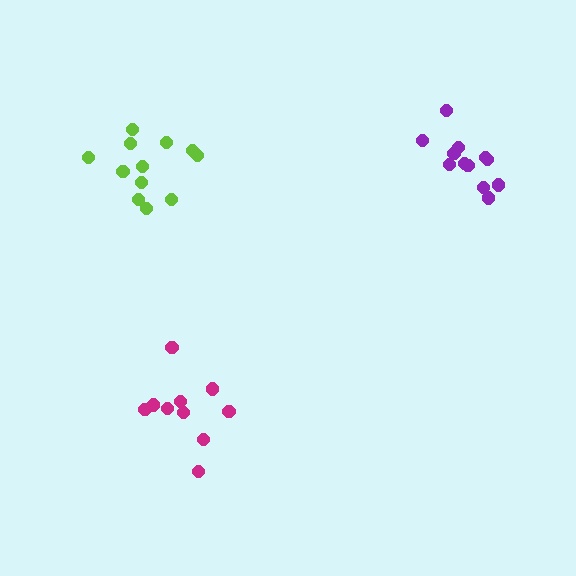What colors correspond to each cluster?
The clusters are colored: lime, purple, magenta.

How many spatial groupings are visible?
There are 3 spatial groupings.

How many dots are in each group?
Group 1: 12 dots, Group 2: 12 dots, Group 3: 10 dots (34 total).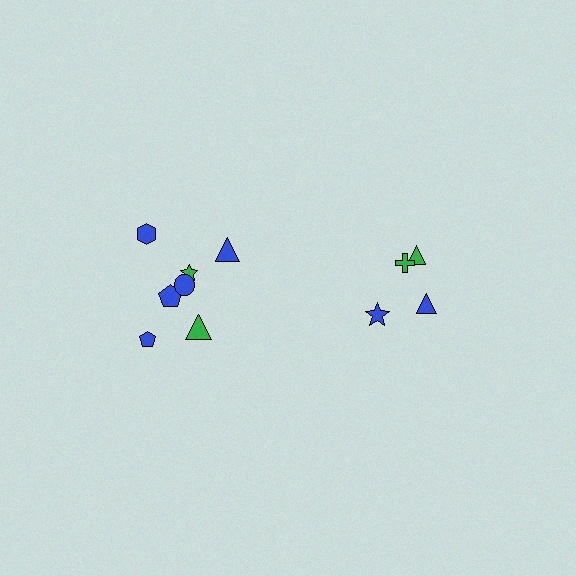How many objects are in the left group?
There are 7 objects.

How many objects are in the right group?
There are 4 objects.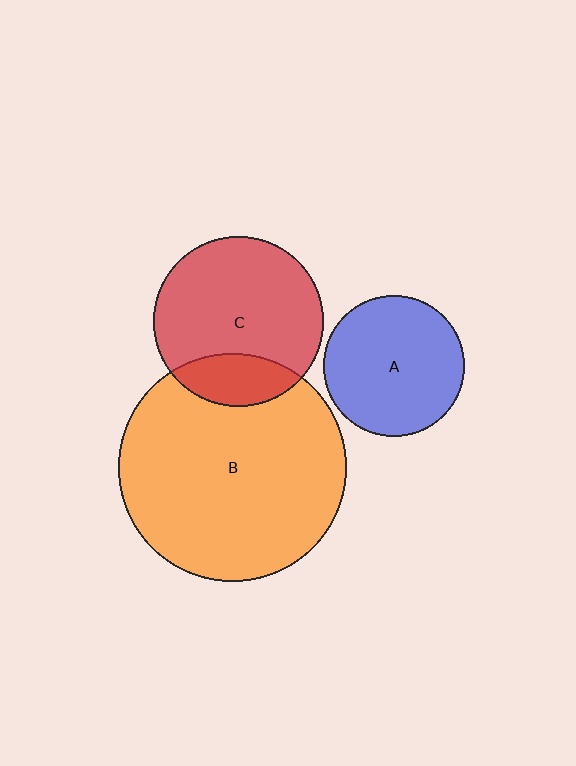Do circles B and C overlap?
Yes.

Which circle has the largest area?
Circle B (orange).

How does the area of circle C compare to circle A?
Approximately 1.4 times.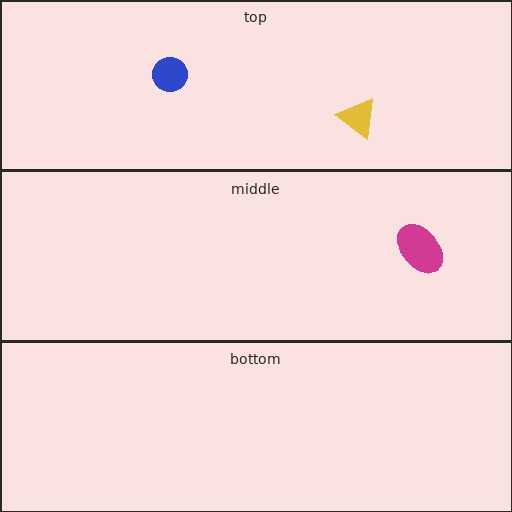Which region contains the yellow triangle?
The top region.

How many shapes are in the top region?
2.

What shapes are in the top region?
The yellow triangle, the blue circle.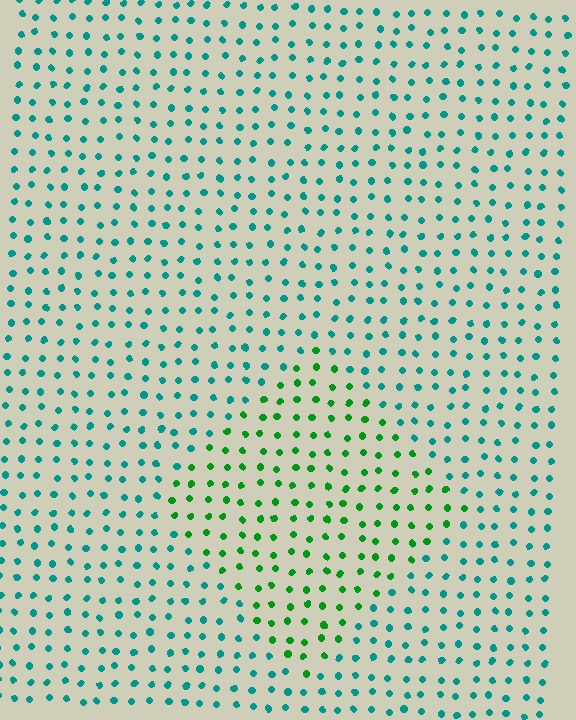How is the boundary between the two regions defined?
The boundary is defined purely by a slight shift in hue (about 47 degrees). Spacing, size, and orientation are identical on both sides.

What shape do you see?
I see a diamond.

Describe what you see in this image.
The image is filled with small teal elements in a uniform arrangement. A diamond-shaped region is visible where the elements are tinted to a slightly different hue, forming a subtle color boundary.